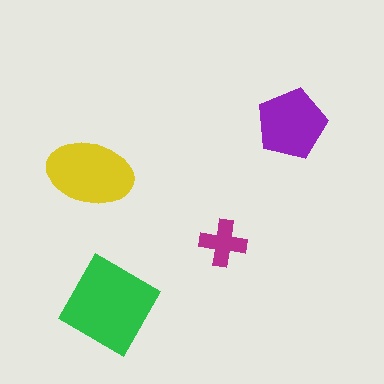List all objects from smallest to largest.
The magenta cross, the purple pentagon, the yellow ellipse, the green square.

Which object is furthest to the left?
The yellow ellipse is leftmost.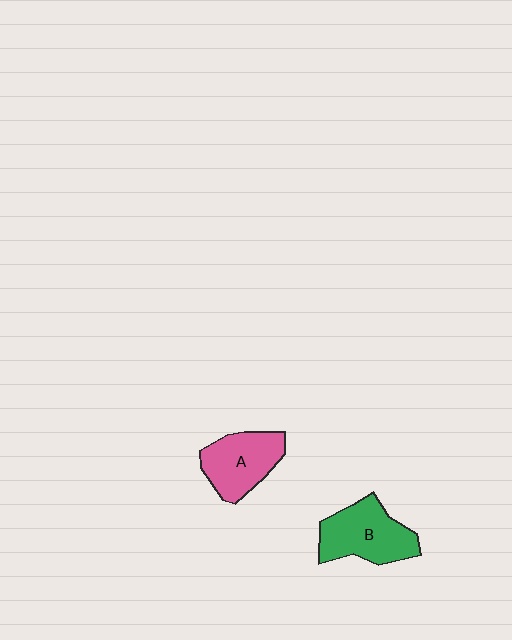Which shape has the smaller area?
Shape A (pink).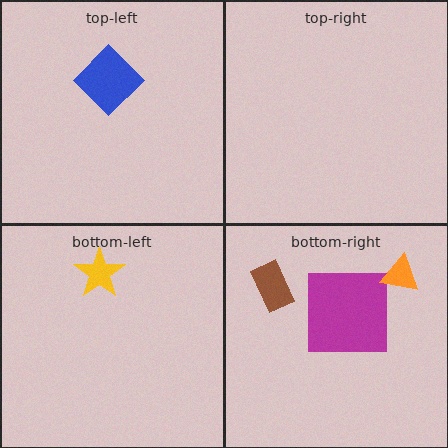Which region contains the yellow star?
The bottom-left region.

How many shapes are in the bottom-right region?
3.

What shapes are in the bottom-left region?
The yellow star.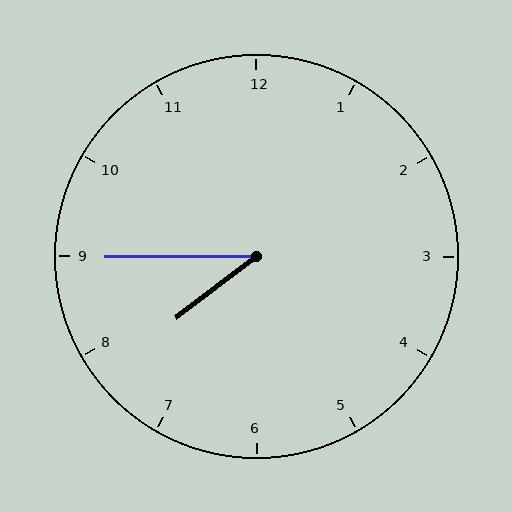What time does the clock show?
7:45.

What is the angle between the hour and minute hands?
Approximately 38 degrees.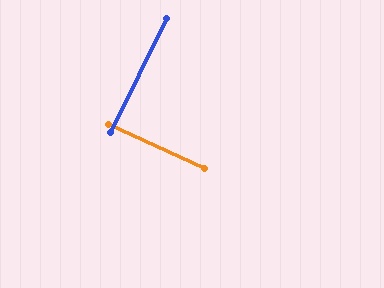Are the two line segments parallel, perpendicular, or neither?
Perpendicular — they meet at approximately 88°.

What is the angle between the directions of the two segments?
Approximately 88 degrees.